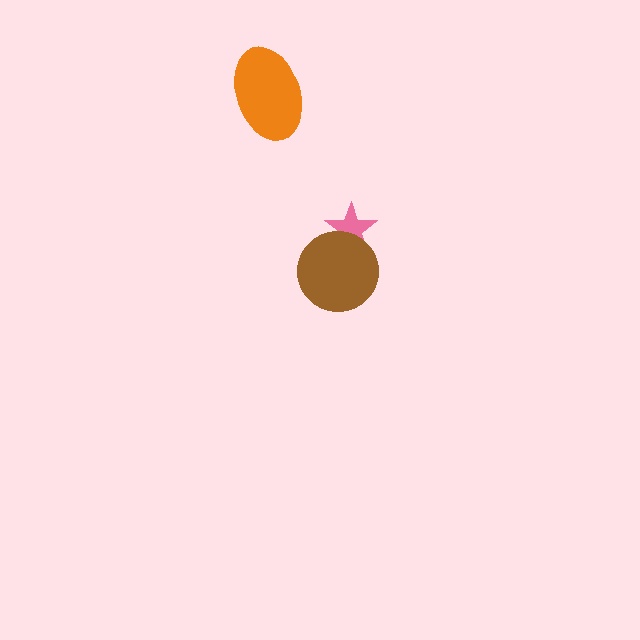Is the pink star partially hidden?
Yes, it is partially covered by another shape.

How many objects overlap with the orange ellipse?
0 objects overlap with the orange ellipse.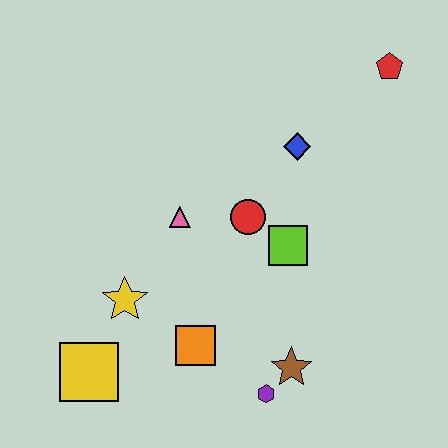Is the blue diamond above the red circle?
Yes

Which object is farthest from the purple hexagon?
The red pentagon is farthest from the purple hexagon.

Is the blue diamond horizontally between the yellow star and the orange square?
No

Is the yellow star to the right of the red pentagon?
No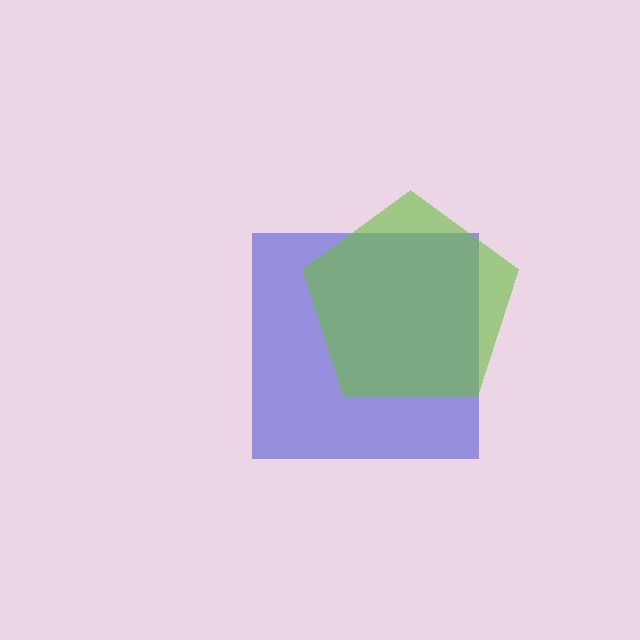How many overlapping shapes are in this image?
There are 2 overlapping shapes in the image.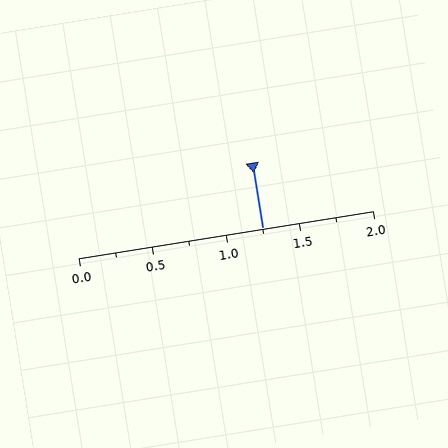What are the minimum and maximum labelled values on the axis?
The axis runs from 0.0 to 2.0.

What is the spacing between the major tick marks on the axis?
The major ticks are spaced 0.5 apart.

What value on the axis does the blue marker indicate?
The marker indicates approximately 1.25.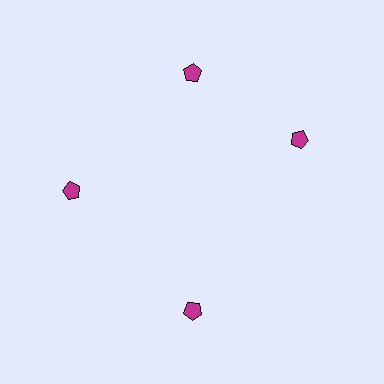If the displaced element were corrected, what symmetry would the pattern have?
It would have 4-fold rotational symmetry — the pattern would map onto itself every 90 degrees.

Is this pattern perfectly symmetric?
No. The 4 magenta pentagons are arranged in a ring, but one element near the 3 o'clock position is rotated out of alignment along the ring, breaking the 4-fold rotational symmetry.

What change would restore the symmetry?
The symmetry would be restored by rotating it back into even spacing with its neighbors so that all 4 pentagons sit at equal angles and equal distance from the center.